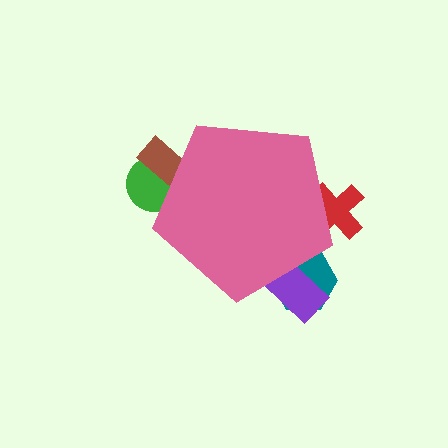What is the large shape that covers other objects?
A pink pentagon.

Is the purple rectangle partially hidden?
Yes, the purple rectangle is partially hidden behind the pink pentagon.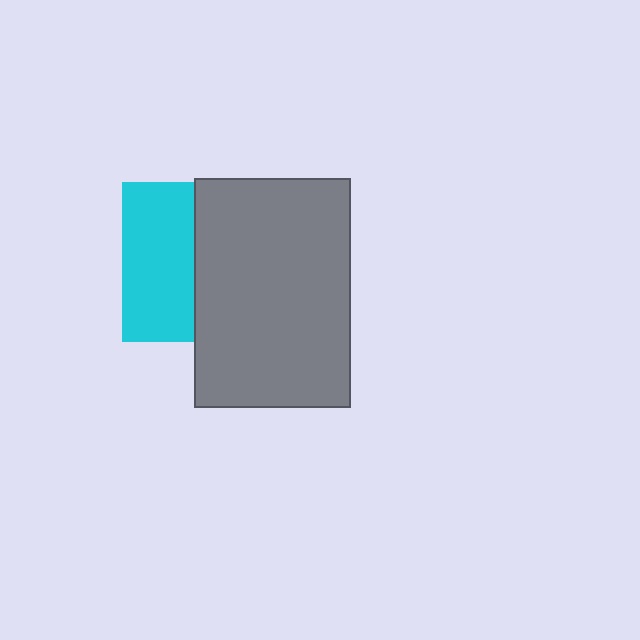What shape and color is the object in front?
The object in front is a gray rectangle.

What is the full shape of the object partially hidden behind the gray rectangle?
The partially hidden object is a cyan square.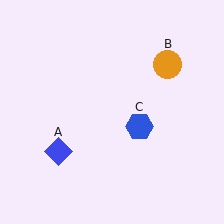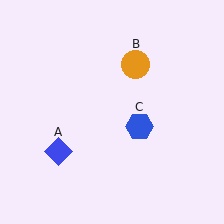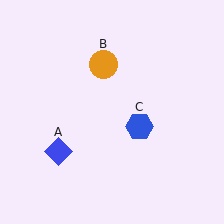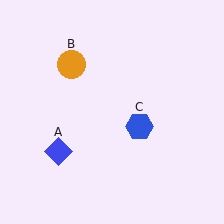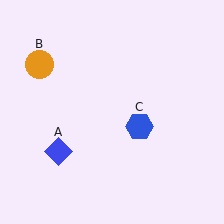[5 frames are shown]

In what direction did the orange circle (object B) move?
The orange circle (object B) moved left.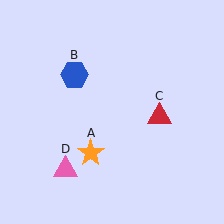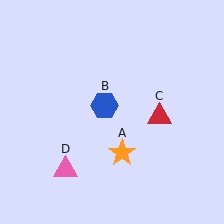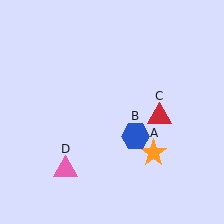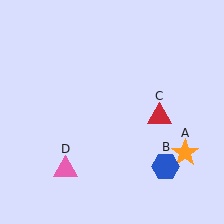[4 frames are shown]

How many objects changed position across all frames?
2 objects changed position: orange star (object A), blue hexagon (object B).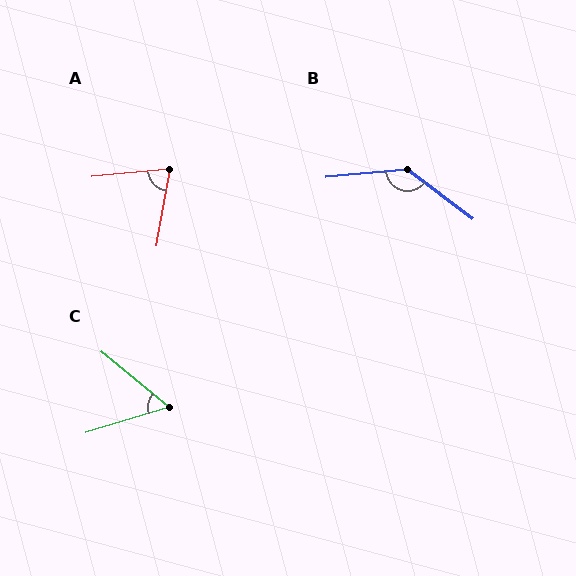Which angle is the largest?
B, at approximately 138 degrees.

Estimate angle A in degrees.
Approximately 74 degrees.